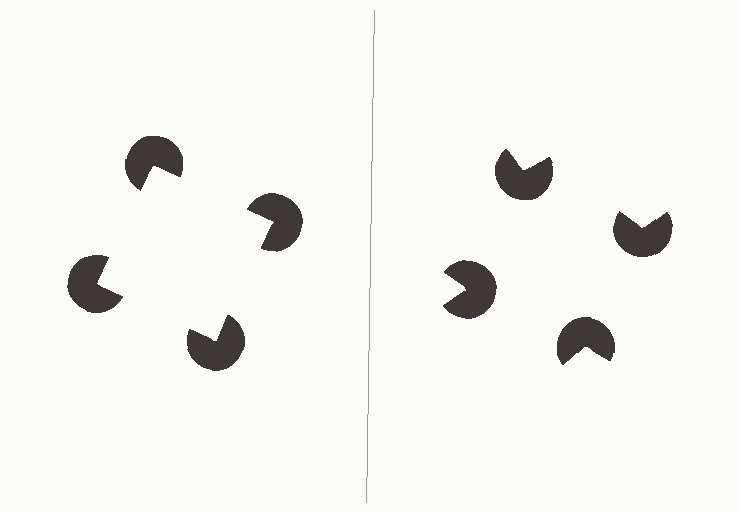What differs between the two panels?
The pac-man discs are positioned identically on both sides; only the wedge orientations differ. On the left they align to a square; on the right they are misaligned.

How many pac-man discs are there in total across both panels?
8 — 4 on each side.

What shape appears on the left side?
An illusory square.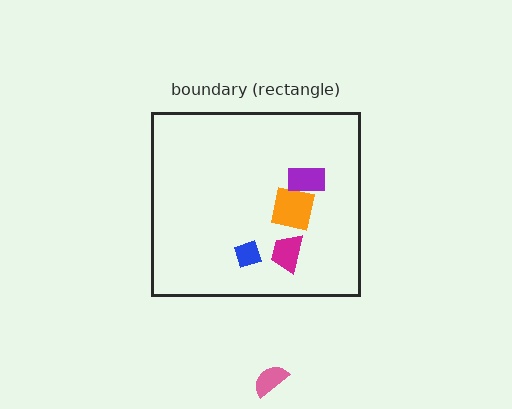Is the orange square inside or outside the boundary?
Inside.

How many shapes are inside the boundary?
4 inside, 1 outside.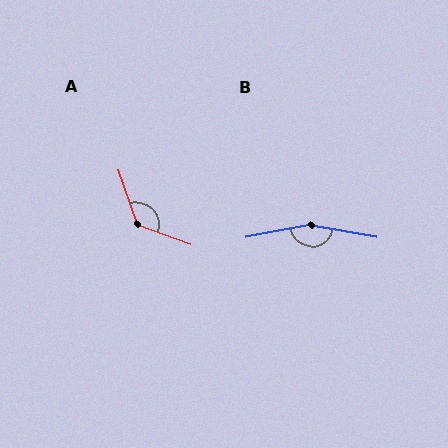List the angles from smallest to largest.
A (129°), B (160°).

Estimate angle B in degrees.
Approximately 160 degrees.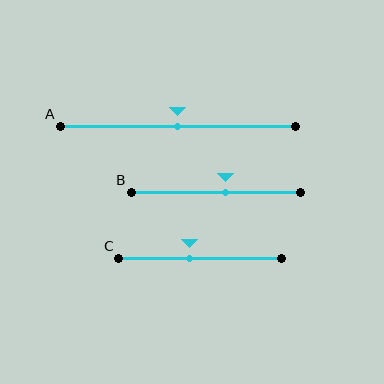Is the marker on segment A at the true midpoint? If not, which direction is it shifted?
Yes, the marker on segment A is at the true midpoint.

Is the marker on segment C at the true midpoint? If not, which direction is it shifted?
No, the marker on segment C is shifted to the left by about 7% of the segment length.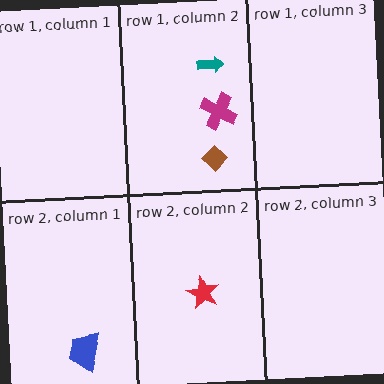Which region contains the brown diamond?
The row 1, column 2 region.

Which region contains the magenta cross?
The row 1, column 2 region.